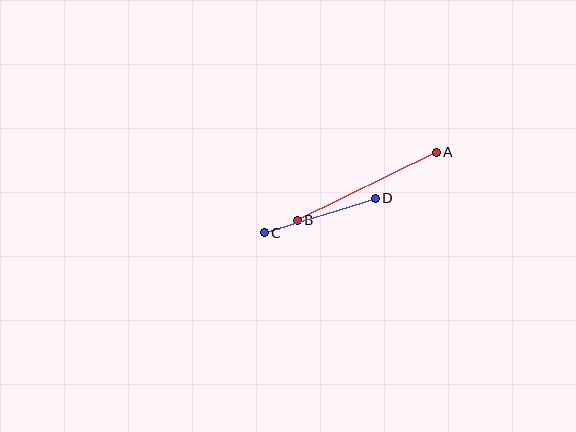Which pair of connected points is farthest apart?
Points A and B are farthest apart.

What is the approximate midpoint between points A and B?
The midpoint is at approximately (367, 186) pixels.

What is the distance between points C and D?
The distance is approximately 116 pixels.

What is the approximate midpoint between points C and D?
The midpoint is at approximately (320, 216) pixels.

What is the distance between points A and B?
The distance is approximately 155 pixels.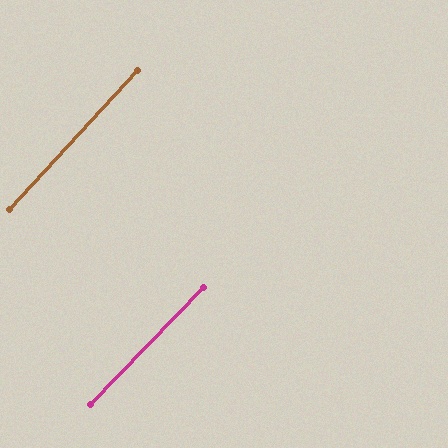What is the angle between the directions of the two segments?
Approximately 1 degree.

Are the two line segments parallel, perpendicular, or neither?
Parallel — their directions differ by only 1.4°.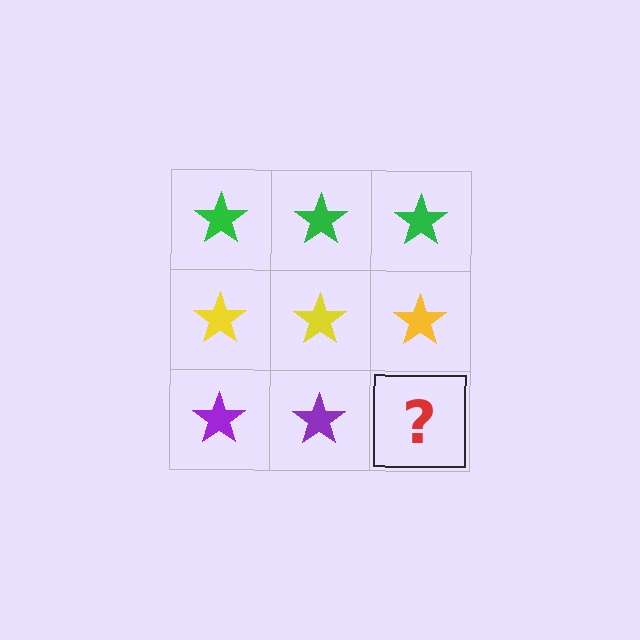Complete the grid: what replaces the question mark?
The question mark should be replaced with a purple star.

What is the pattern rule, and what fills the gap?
The rule is that each row has a consistent color. The gap should be filled with a purple star.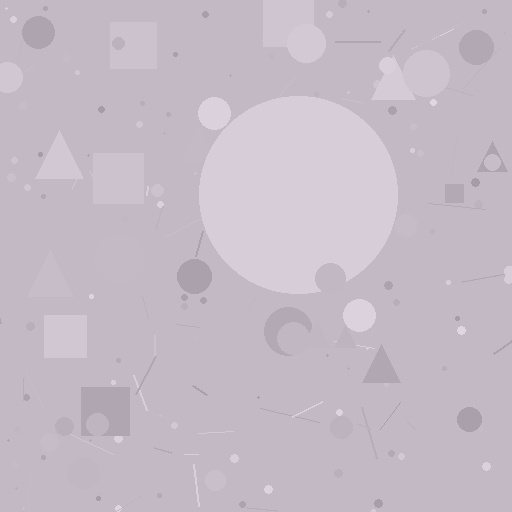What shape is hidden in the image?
A circle is hidden in the image.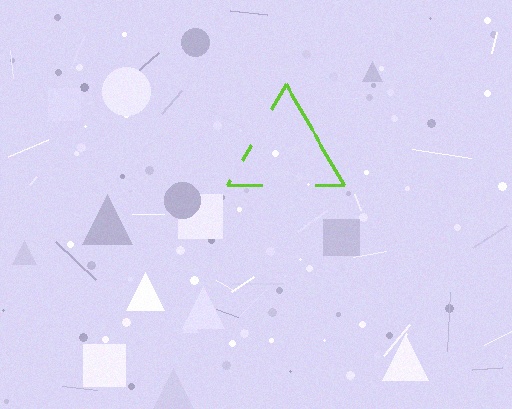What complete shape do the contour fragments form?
The contour fragments form a triangle.